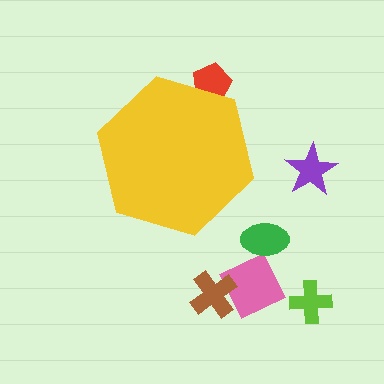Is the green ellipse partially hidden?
No, the green ellipse is fully visible.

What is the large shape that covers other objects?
A yellow hexagon.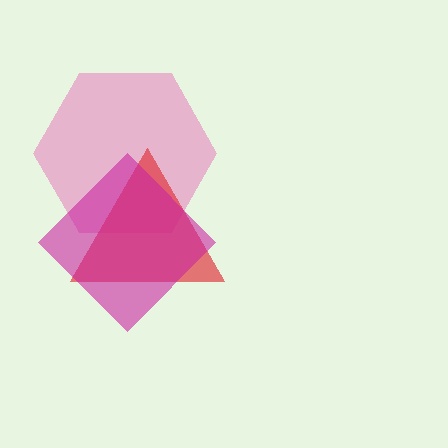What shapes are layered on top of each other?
The layered shapes are: a pink hexagon, a red triangle, a magenta diamond.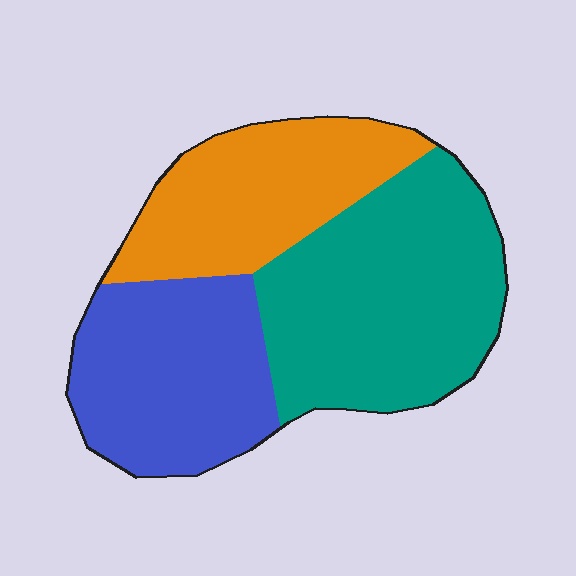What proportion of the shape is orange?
Orange takes up about one quarter (1/4) of the shape.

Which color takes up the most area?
Teal, at roughly 40%.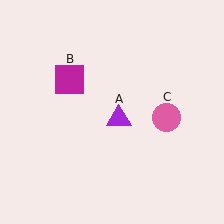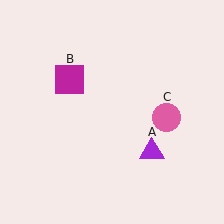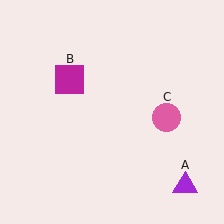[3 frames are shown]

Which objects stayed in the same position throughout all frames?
Magenta square (object B) and pink circle (object C) remained stationary.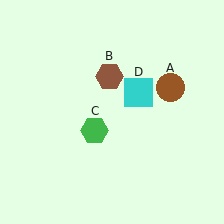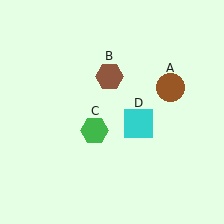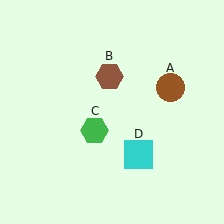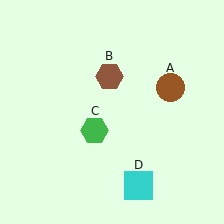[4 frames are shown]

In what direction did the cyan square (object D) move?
The cyan square (object D) moved down.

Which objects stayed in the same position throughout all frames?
Brown circle (object A) and brown hexagon (object B) and green hexagon (object C) remained stationary.